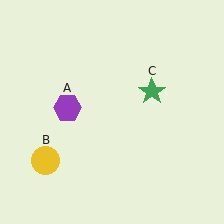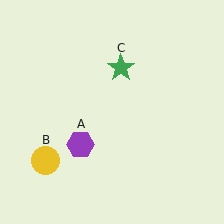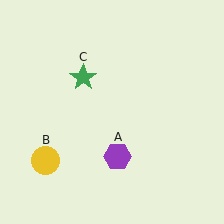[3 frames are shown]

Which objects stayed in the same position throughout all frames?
Yellow circle (object B) remained stationary.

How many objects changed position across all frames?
2 objects changed position: purple hexagon (object A), green star (object C).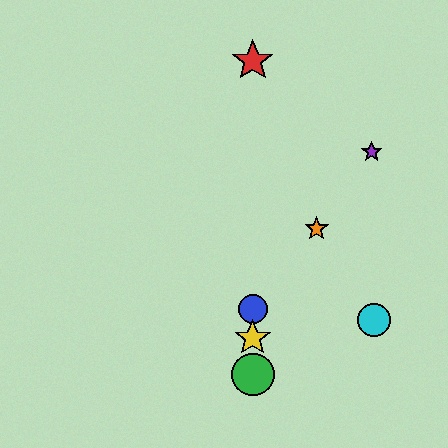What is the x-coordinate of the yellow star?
The yellow star is at x≈253.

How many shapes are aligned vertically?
4 shapes (the red star, the blue circle, the green circle, the yellow star) are aligned vertically.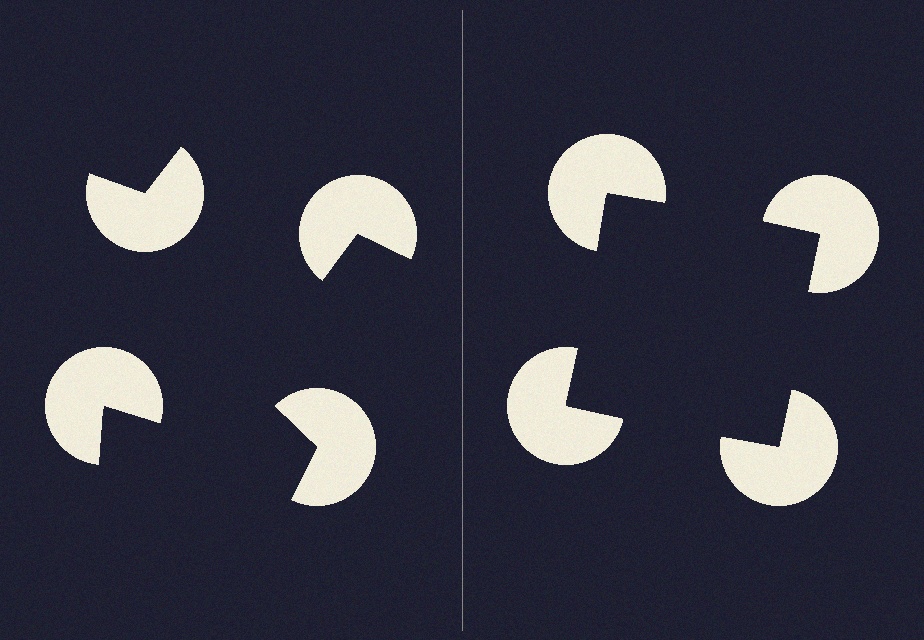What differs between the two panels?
The pac-man discs are positioned identically on both sides; only the wedge orientations differ. On the right they align to a square; on the left they are misaligned.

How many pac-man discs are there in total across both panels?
8 — 4 on each side.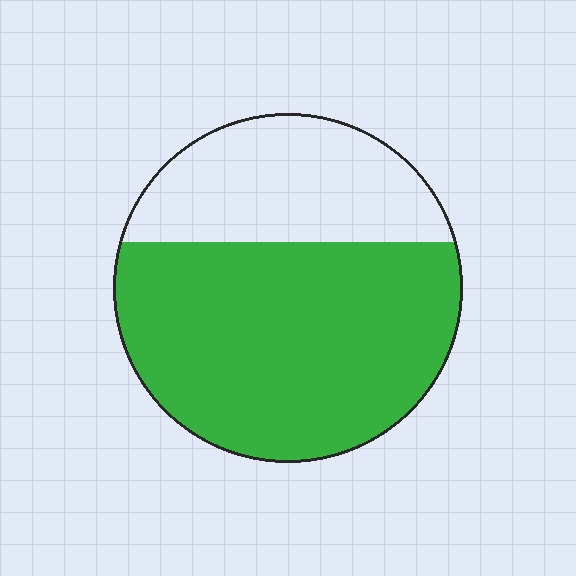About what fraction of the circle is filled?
About two thirds (2/3).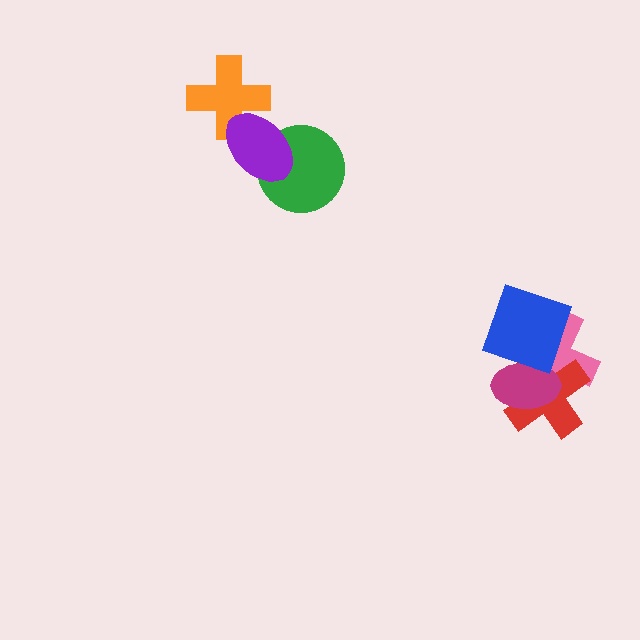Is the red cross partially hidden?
Yes, it is partially covered by another shape.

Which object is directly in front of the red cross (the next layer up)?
The magenta ellipse is directly in front of the red cross.